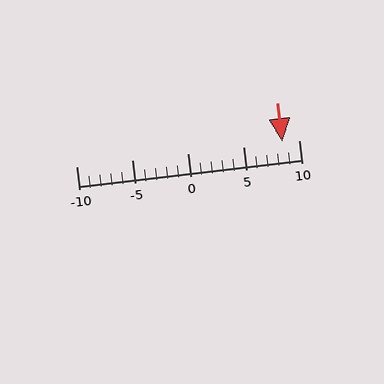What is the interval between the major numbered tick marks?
The major tick marks are spaced 5 units apart.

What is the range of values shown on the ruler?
The ruler shows values from -10 to 10.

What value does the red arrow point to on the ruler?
The red arrow points to approximately 8.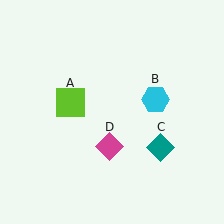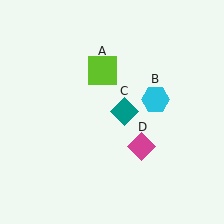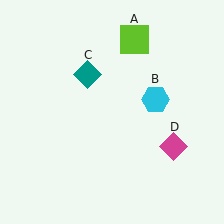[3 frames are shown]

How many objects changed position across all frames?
3 objects changed position: lime square (object A), teal diamond (object C), magenta diamond (object D).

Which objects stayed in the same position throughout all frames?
Cyan hexagon (object B) remained stationary.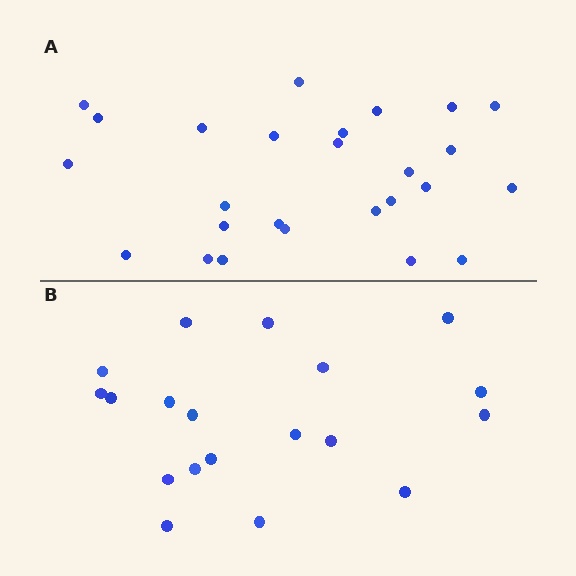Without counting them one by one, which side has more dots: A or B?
Region A (the top region) has more dots.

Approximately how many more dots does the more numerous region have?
Region A has roughly 8 or so more dots than region B.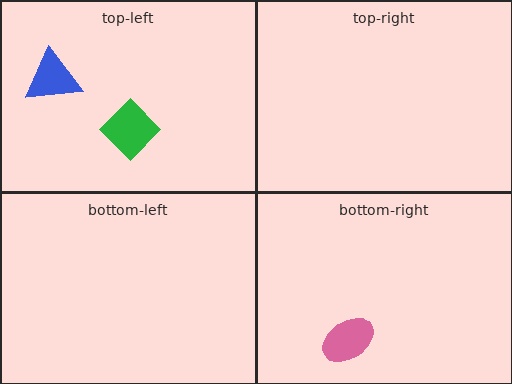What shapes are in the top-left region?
The green diamond, the blue triangle.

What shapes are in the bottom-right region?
The pink ellipse.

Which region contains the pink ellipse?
The bottom-right region.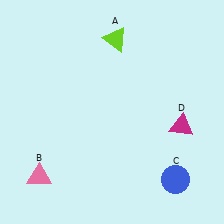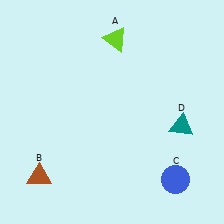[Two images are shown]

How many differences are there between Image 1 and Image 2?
There are 2 differences between the two images.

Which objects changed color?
B changed from pink to brown. D changed from magenta to teal.